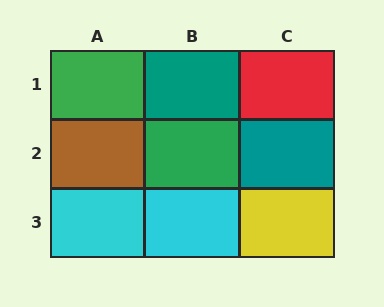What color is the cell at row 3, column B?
Cyan.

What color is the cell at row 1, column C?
Red.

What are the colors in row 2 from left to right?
Brown, green, teal.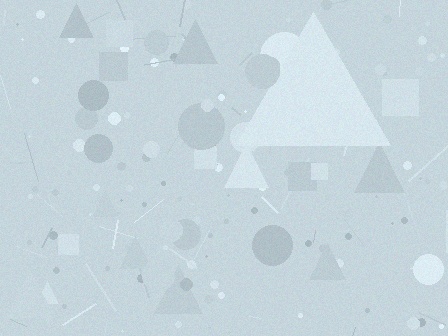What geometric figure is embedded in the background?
A triangle is embedded in the background.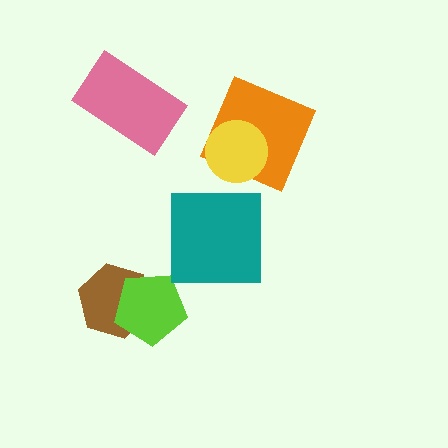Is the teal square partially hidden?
No, no other shape covers it.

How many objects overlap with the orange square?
1 object overlaps with the orange square.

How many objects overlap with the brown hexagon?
1 object overlaps with the brown hexagon.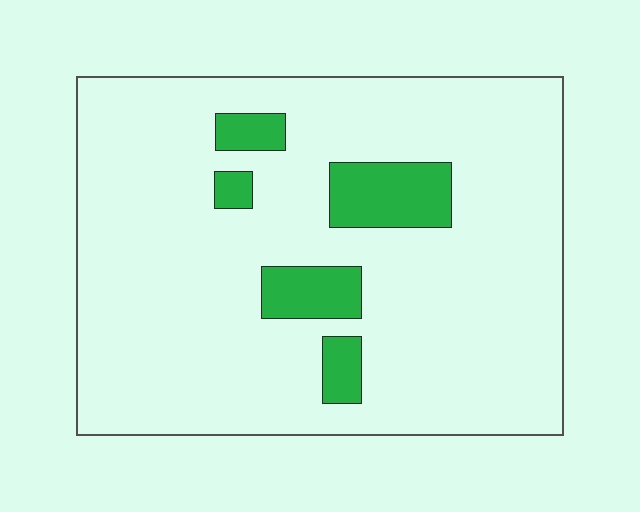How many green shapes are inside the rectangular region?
5.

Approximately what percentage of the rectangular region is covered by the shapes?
Approximately 10%.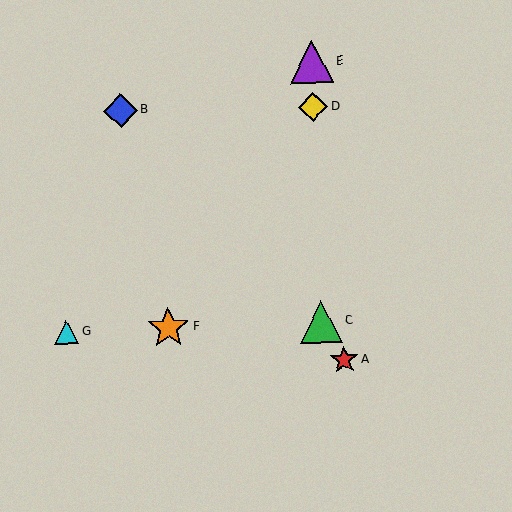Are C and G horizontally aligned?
Yes, both are at y≈322.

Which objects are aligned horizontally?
Objects C, F, G are aligned horizontally.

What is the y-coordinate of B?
Object B is at y≈110.